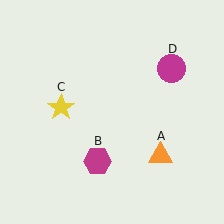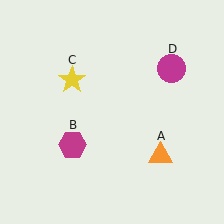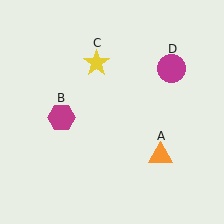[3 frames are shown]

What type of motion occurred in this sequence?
The magenta hexagon (object B), yellow star (object C) rotated clockwise around the center of the scene.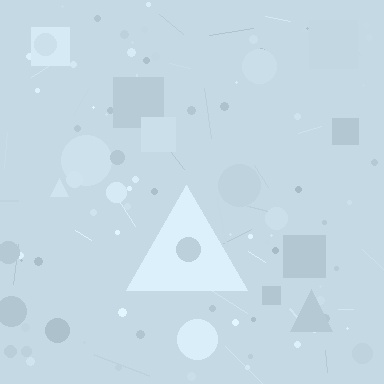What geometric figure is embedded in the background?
A triangle is embedded in the background.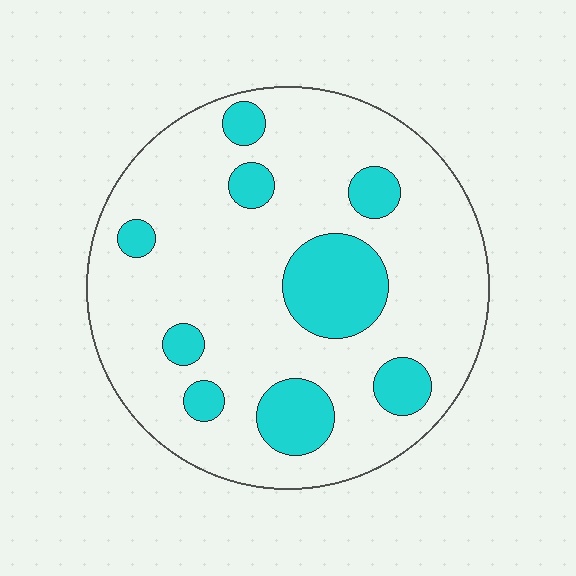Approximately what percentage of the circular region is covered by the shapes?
Approximately 20%.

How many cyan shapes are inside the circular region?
9.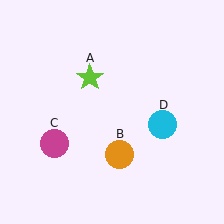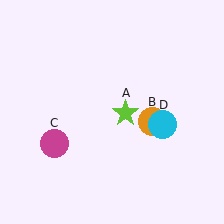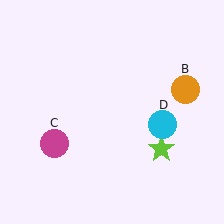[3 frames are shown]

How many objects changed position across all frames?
2 objects changed position: lime star (object A), orange circle (object B).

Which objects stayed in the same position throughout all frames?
Magenta circle (object C) and cyan circle (object D) remained stationary.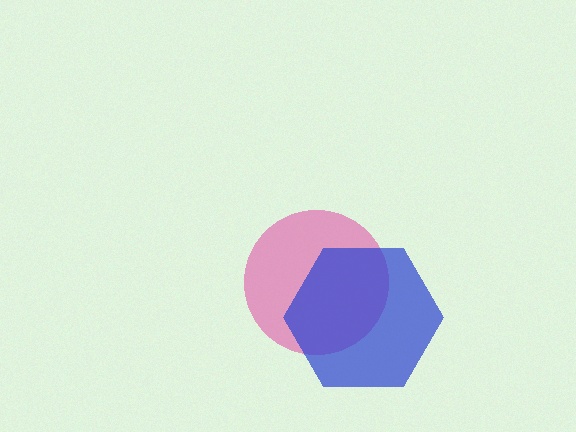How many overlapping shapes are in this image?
There are 2 overlapping shapes in the image.